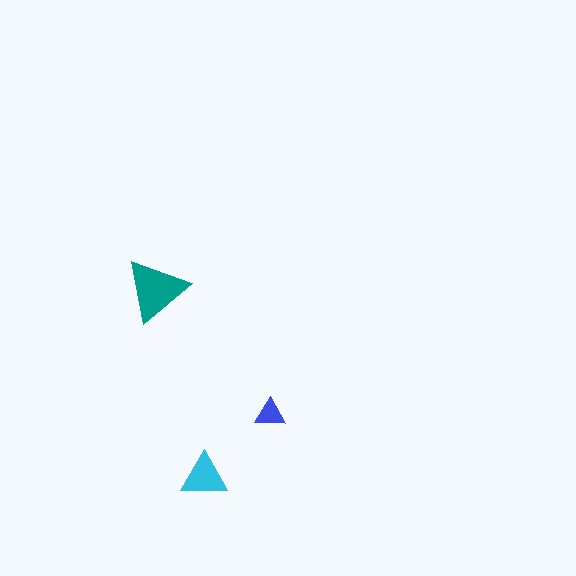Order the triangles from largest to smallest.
the teal one, the cyan one, the blue one.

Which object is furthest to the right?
The blue triangle is rightmost.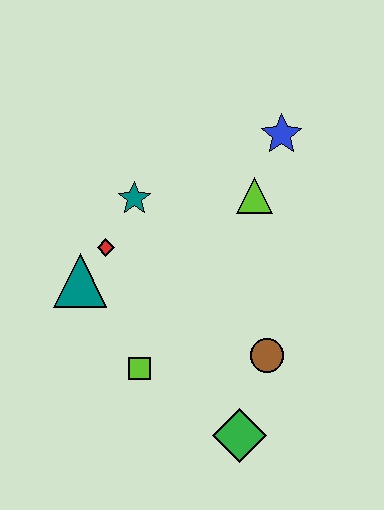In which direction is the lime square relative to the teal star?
The lime square is below the teal star.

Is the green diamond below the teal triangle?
Yes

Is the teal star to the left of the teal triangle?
No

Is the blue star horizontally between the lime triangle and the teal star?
No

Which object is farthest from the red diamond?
The green diamond is farthest from the red diamond.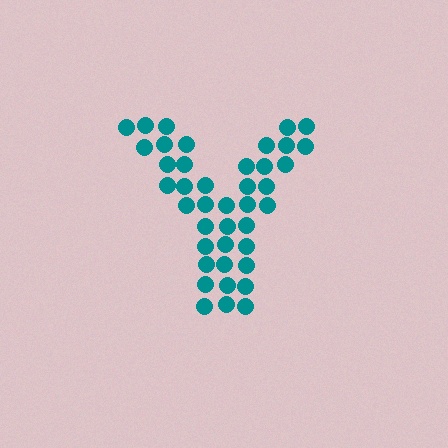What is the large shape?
The large shape is the letter Y.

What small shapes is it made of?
It is made of small circles.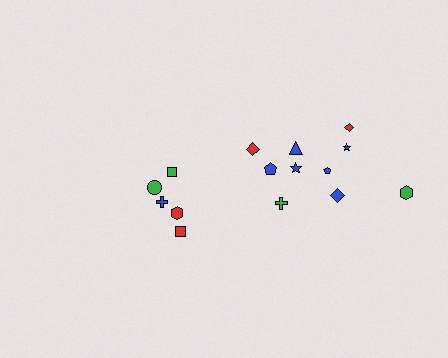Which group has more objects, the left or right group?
The right group.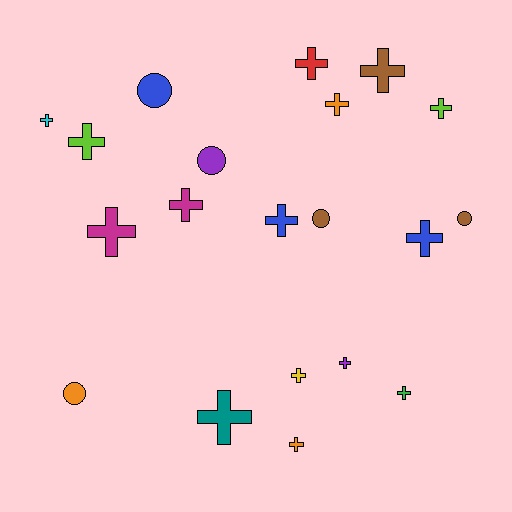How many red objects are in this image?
There is 1 red object.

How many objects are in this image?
There are 20 objects.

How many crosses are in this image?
There are 15 crosses.